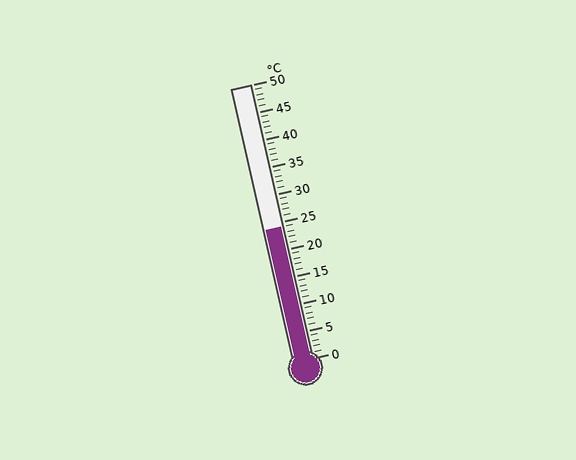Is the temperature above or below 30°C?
The temperature is below 30°C.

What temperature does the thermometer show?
The thermometer shows approximately 24°C.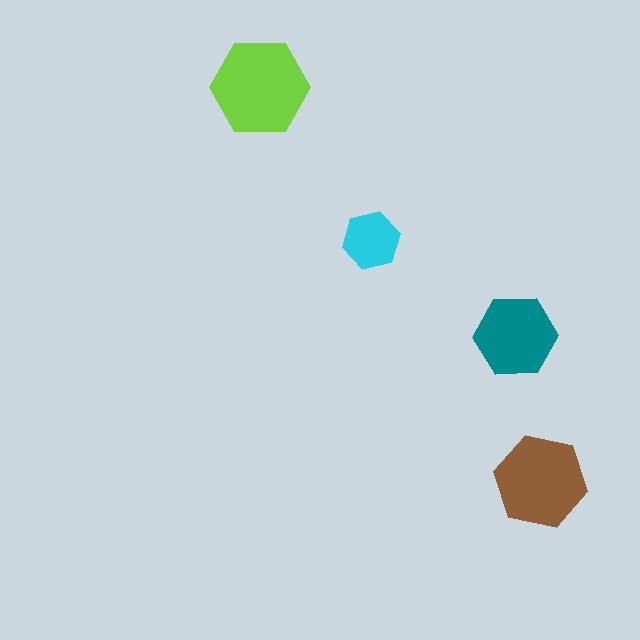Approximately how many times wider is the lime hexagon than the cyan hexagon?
About 1.5 times wider.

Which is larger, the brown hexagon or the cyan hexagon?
The brown one.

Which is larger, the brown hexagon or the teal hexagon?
The brown one.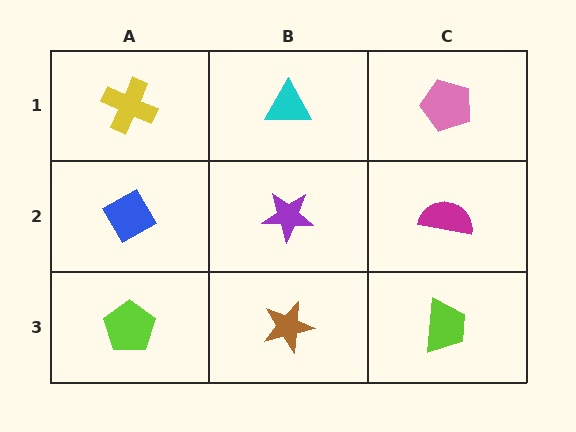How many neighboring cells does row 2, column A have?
3.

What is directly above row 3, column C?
A magenta semicircle.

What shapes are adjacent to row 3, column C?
A magenta semicircle (row 2, column C), a brown star (row 3, column B).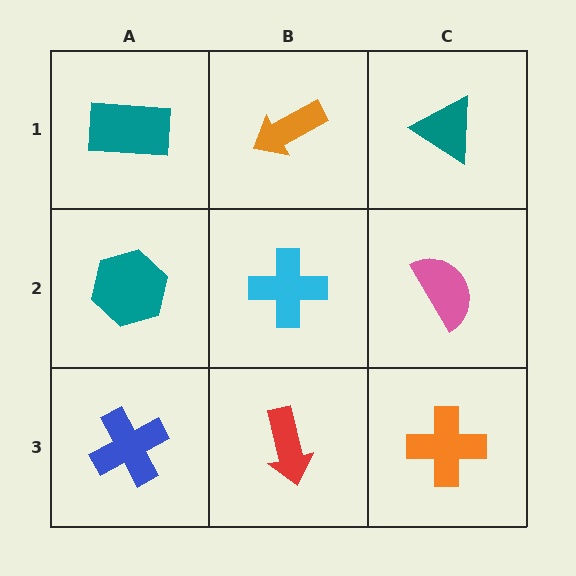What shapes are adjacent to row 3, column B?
A cyan cross (row 2, column B), a blue cross (row 3, column A), an orange cross (row 3, column C).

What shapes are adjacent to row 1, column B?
A cyan cross (row 2, column B), a teal rectangle (row 1, column A), a teal triangle (row 1, column C).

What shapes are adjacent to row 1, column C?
A pink semicircle (row 2, column C), an orange arrow (row 1, column B).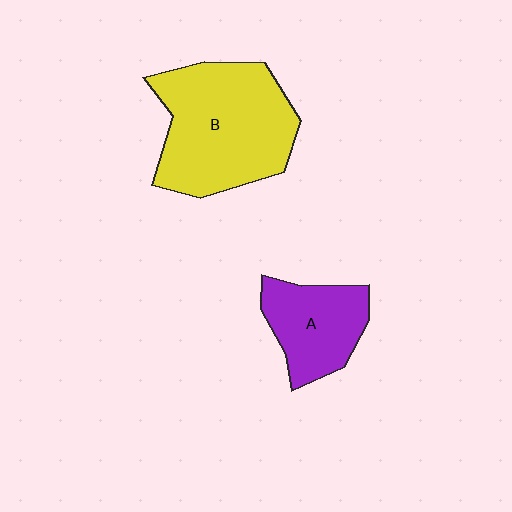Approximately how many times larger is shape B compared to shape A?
Approximately 1.9 times.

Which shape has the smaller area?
Shape A (purple).